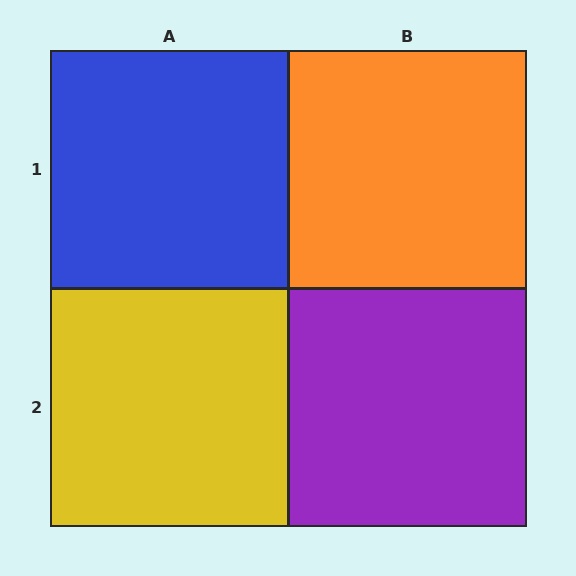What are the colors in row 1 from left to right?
Blue, orange.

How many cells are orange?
1 cell is orange.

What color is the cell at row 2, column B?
Purple.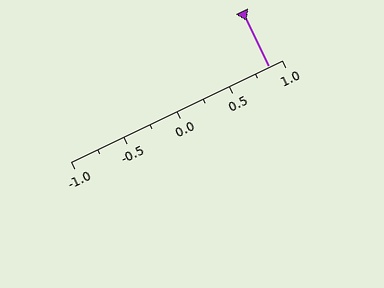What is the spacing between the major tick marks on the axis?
The major ticks are spaced 0.5 apart.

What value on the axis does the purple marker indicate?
The marker indicates approximately 0.88.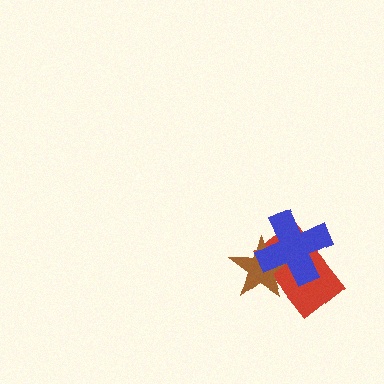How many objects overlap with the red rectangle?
2 objects overlap with the red rectangle.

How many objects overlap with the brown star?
2 objects overlap with the brown star.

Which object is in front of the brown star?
The blue cross is in front of the brown star.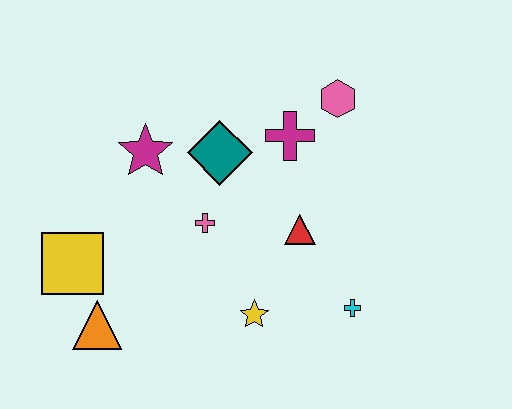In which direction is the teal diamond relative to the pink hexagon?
The teal diamond is to the left of the pink hexagon.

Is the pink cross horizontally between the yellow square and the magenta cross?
Yes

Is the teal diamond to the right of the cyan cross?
No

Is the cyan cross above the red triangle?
No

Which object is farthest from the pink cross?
The pink hexagon is farthest from the pink cross.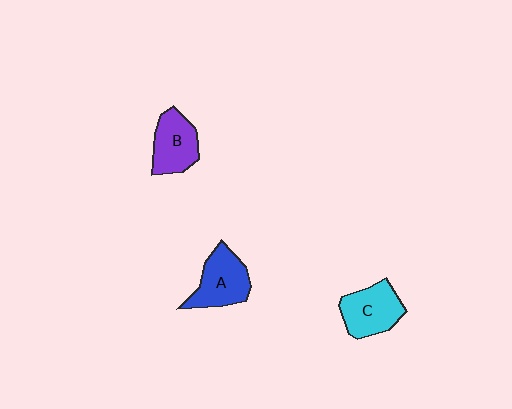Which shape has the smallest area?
Shape B (purple).